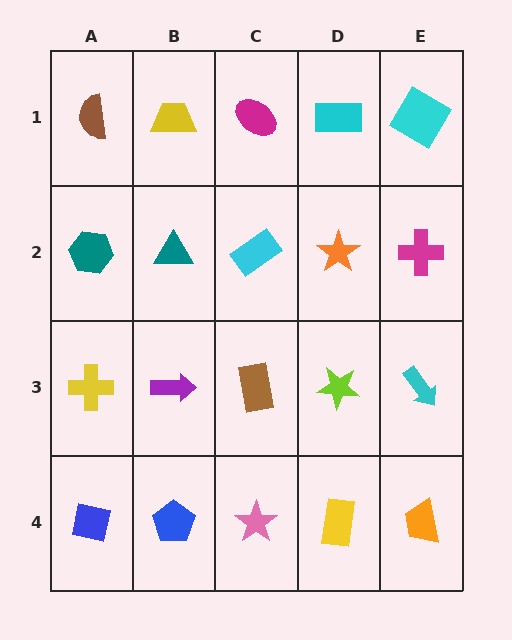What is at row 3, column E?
A cyan arrow.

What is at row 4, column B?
A blue pentagon.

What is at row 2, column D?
An orange star.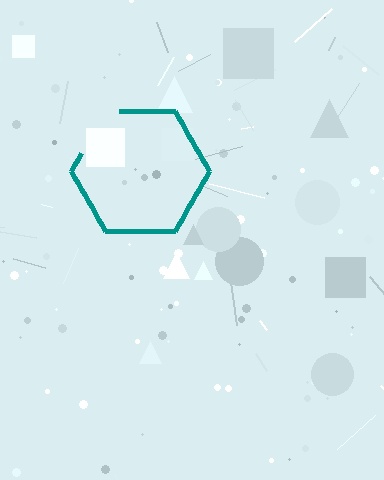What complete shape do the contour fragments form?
The contour fragments form a hexagon.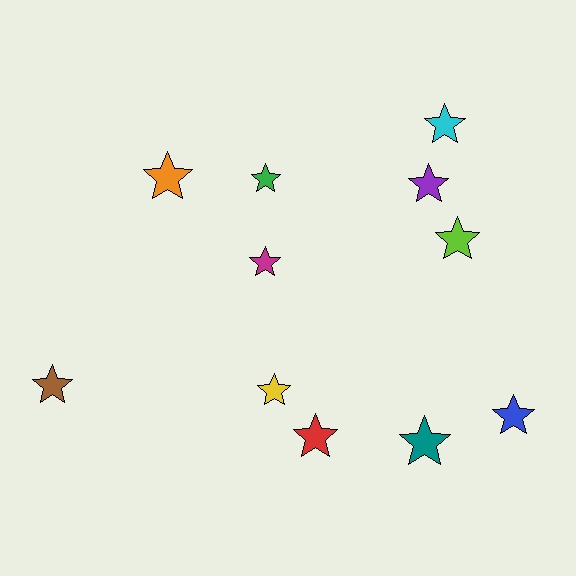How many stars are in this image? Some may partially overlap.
There are 11 stars.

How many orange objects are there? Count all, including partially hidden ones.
There is 1 orange object.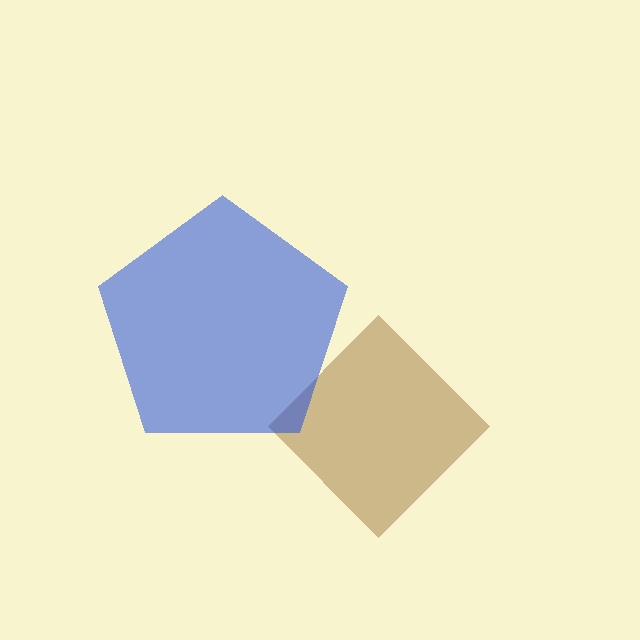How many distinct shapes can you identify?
There are 2 distinct shapes: a brown diamond, a blue pentagon.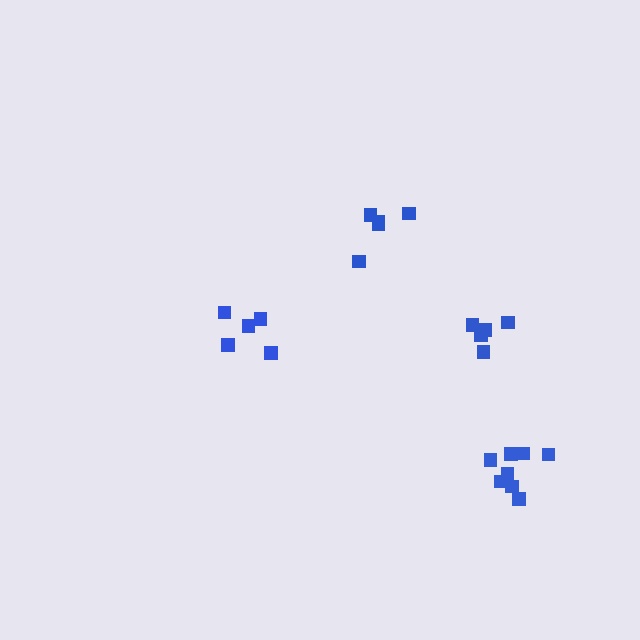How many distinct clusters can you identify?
There are 4 distinct clusters.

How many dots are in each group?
Group 1: 5 dots, Group 2: 8 dots, Group 3: 5 dots, Group 4: 5 dots (23 total).